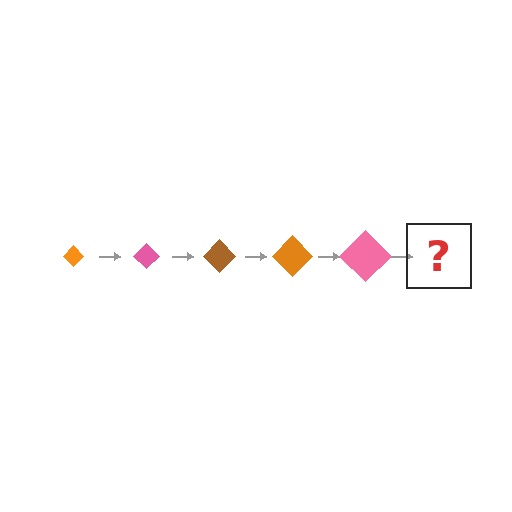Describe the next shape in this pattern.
It should be a brown diamond, larger than the previous one.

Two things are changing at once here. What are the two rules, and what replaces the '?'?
The two rules are that the diamond grows larger each step and the color cycles through orange, pink, and brown. The '?' should be a brown diamond, larger than the previous one.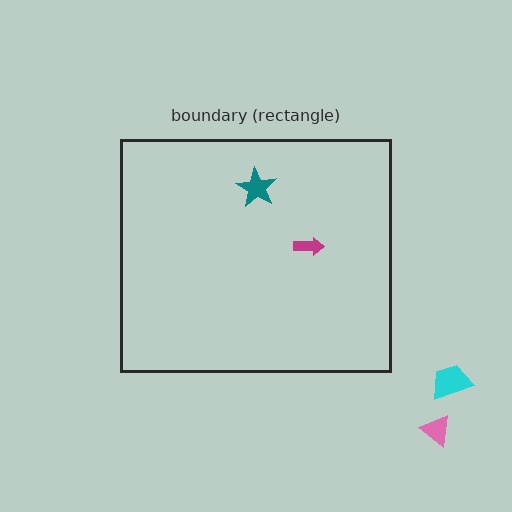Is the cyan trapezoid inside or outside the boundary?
Outside.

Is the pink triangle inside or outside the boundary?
Outside.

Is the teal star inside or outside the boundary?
Inside.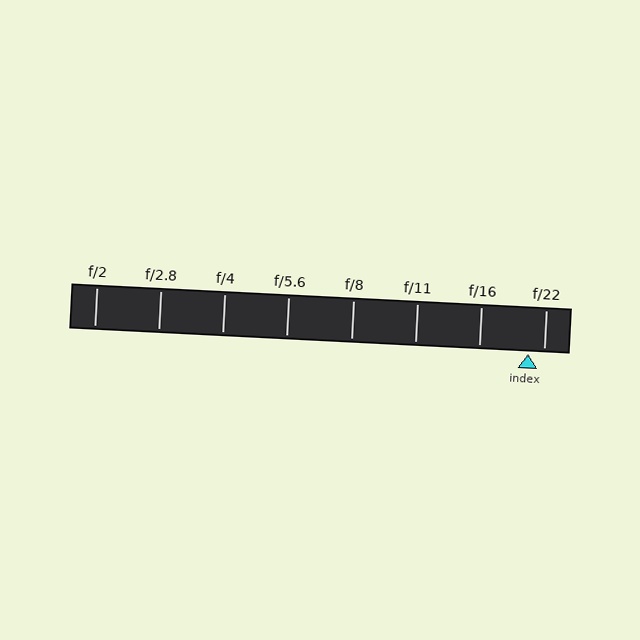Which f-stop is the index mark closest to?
The index mark is closest to f/22.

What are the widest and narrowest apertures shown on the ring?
The widest aperture shown is f/2 and the narrowest is f/22.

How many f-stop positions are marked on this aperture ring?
There are 8 f-stop positions marked.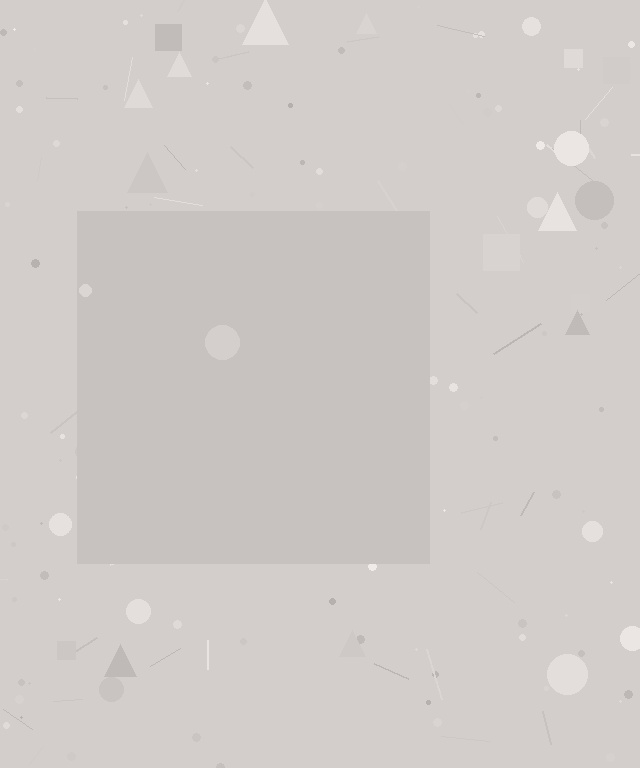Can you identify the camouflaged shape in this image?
The camouflaged shape is a square.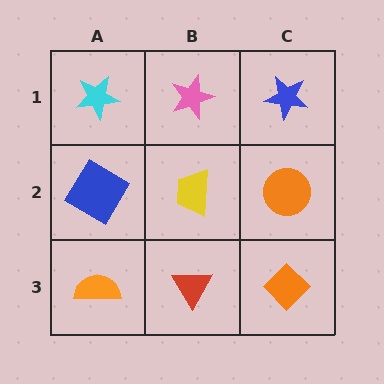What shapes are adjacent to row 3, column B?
A yellow trapezoid (row 2, column B), an orange semicircle (row 3, column A), an orange diamond (row 3, column C).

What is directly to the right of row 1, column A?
A pink star.